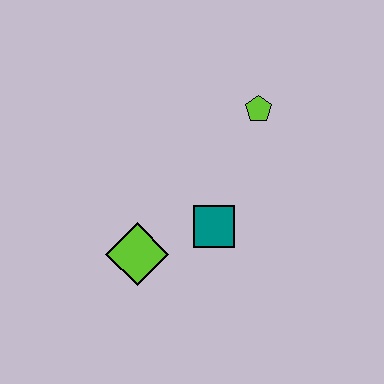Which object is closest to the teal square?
The lime diamond is closest to the teal square.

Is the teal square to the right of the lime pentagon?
No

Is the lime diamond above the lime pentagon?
No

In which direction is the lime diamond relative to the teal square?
The lime diamond is to the left of the teal square.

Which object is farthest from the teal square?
The lime pentagon is farthest from the teal square.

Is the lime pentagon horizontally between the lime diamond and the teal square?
No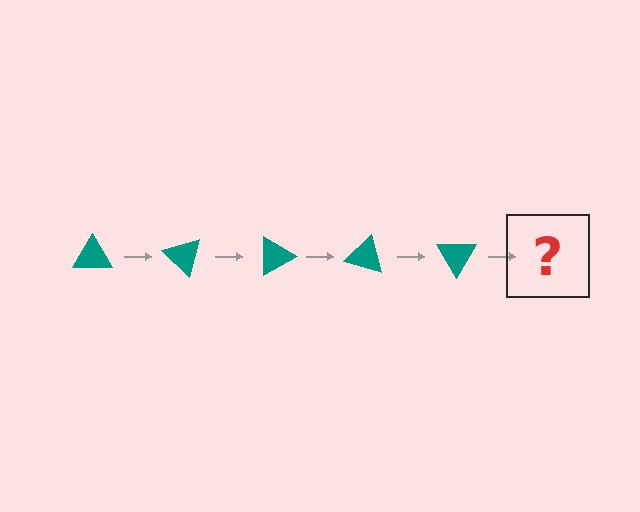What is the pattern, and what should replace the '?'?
The pattern is that the triangle rotates 45 degrees each step. The '?' should be a teal triangle rotated 225 degrees.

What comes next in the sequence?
The next element should be a teal triangle rotated 225 degrees.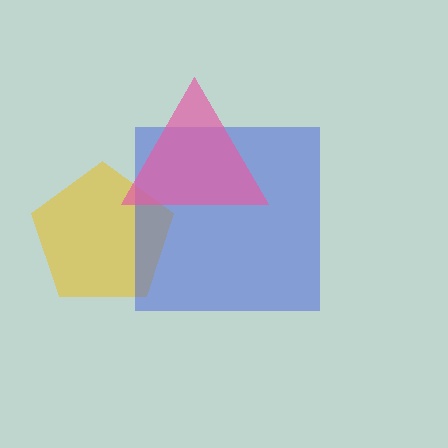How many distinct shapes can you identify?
There are 3 distinct shapes: a yellow pentagon, a blue square, a pink triangle.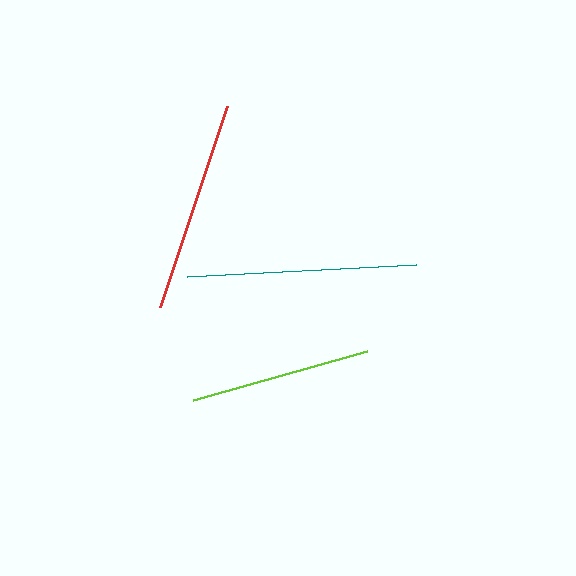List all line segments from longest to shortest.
From longest to shortest: teal, red, lime.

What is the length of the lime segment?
The lime segment is approximately 181 pixels long.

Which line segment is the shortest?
The lime line is the shortest at approximately 181 pixels.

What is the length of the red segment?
The red segment is approximately 212 pixels long.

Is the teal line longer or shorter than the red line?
The teal line is longer than the red line.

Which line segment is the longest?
The teal line is the longest at approximately 229 pixels.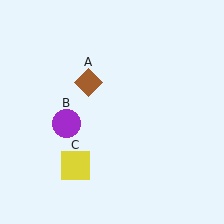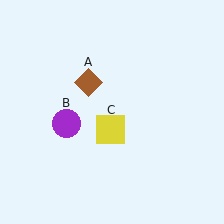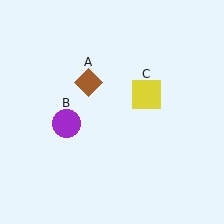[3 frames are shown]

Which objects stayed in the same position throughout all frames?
Brown diamond (object A) and purple circle (object B) remained stationary.